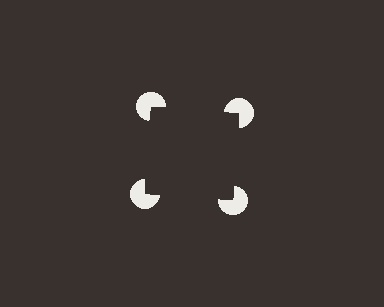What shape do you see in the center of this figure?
An illusory square — its edges are inferred from the aligned wedge cuts in the pac-man discs, not physically drawn.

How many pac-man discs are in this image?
There are 4 — one at each vertex of the illusory square.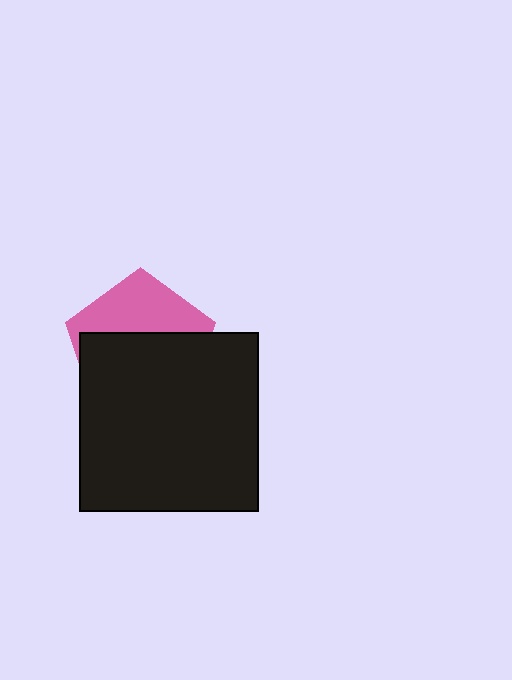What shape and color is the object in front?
The object in front is a black square.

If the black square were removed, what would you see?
You would see the complete pink pentagon.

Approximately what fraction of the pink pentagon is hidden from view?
Roughly 62% of the pink pentagon is hidden behind the black square.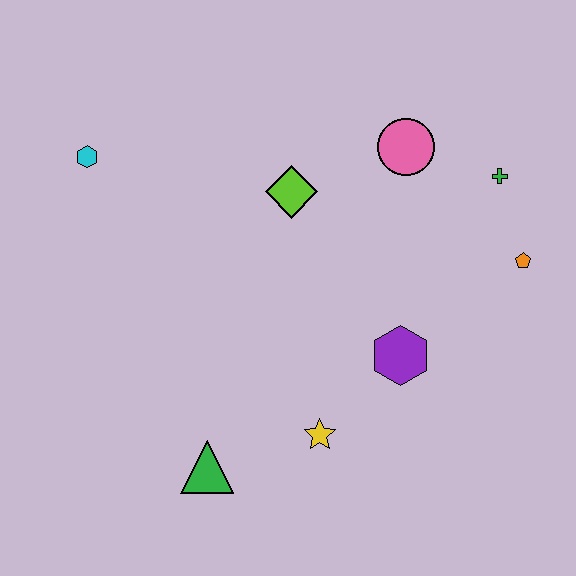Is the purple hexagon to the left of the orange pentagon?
Yes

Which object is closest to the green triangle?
The yellow star is closest to the green triangle.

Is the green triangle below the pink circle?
Yes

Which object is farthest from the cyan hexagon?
The orange pentagon is farthest from the cyan hexagon.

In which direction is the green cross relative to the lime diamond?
The green cross is to the right of the lime diamond.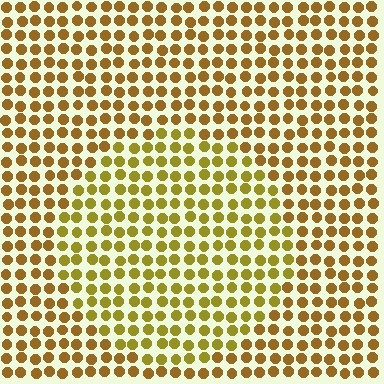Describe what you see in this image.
The image is filled with small brown elements in a uniform arrangement. A circle-shaped region is visible where the elements are tinted to a slightly different hue, forming a subtle color boundary.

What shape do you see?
I see a circle.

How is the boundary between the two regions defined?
The boundary is defined purely by a slight shift in hue (about 21 degrees). Spacing, size, and orientation are identical on both sides.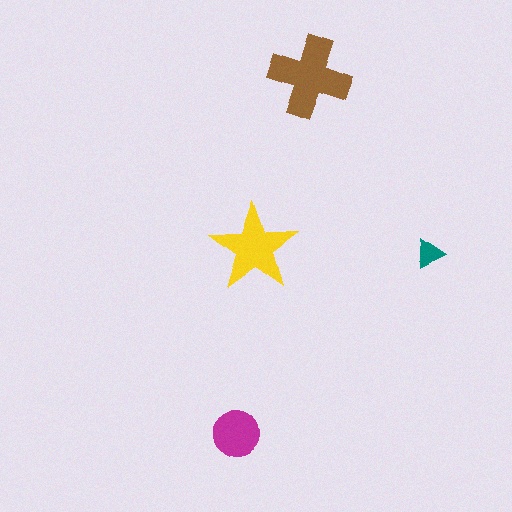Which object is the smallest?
The teal triangle.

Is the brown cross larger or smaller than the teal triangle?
Larger.